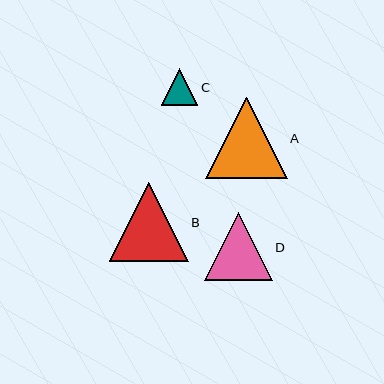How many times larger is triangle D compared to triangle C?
Triangle D is approximately 1.8 times the size of triangle C.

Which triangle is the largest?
Triangle A is the largest with a size of approximately 81 pixels.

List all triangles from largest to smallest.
From largest to smallest: A, B, D, C.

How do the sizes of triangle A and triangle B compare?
Triangle A and triangle B are approximately the same size.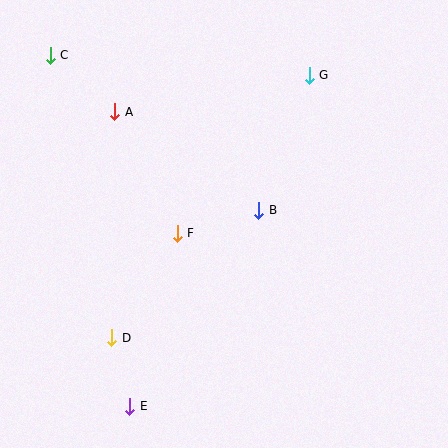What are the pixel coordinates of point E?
Point E is at (130, 406).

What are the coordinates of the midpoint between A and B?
The midpoint between A and B is at (187, 161).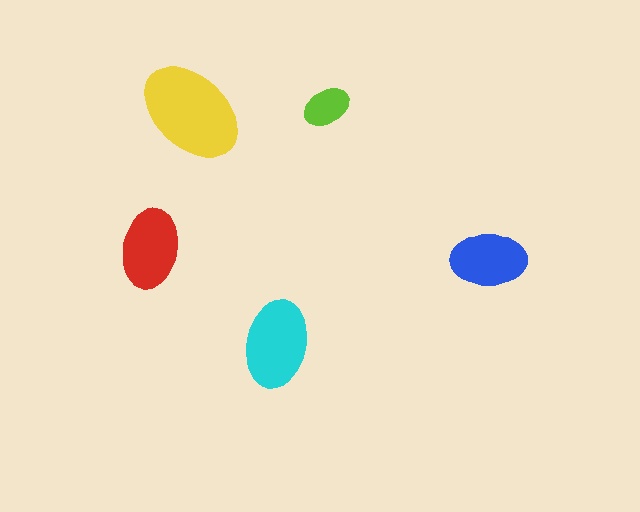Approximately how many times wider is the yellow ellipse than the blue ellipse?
About 1.5 times wider.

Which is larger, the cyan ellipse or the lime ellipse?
The cyan one.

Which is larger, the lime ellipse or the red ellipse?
The red one.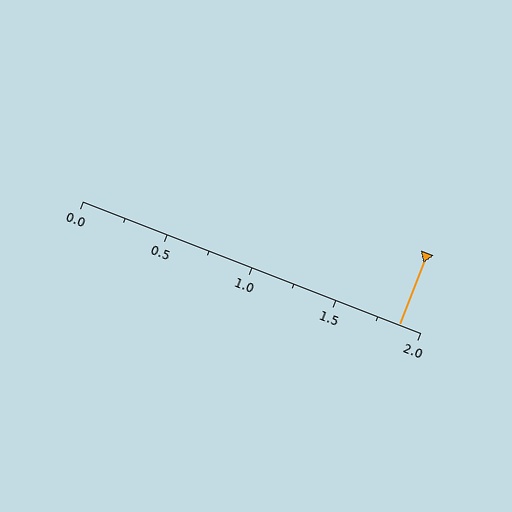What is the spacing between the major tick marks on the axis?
The major ticks are spaced 0.5 apart.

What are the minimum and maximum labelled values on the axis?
The axis runs from 0.0 to 2.0.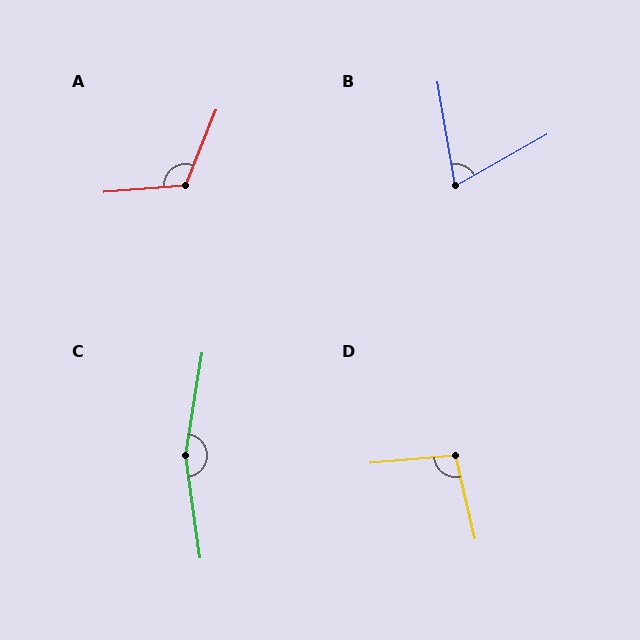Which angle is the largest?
C, at approximately 163 degrees.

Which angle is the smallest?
B, at approximately 70 degrees.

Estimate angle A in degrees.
Approximately 117 degrees.